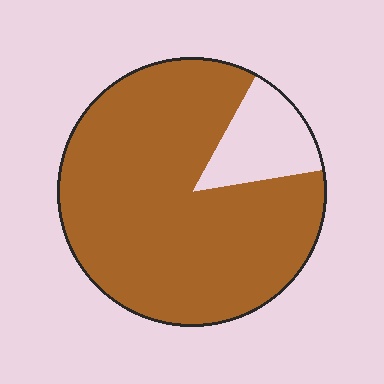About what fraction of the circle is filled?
About seven eighths (7/8).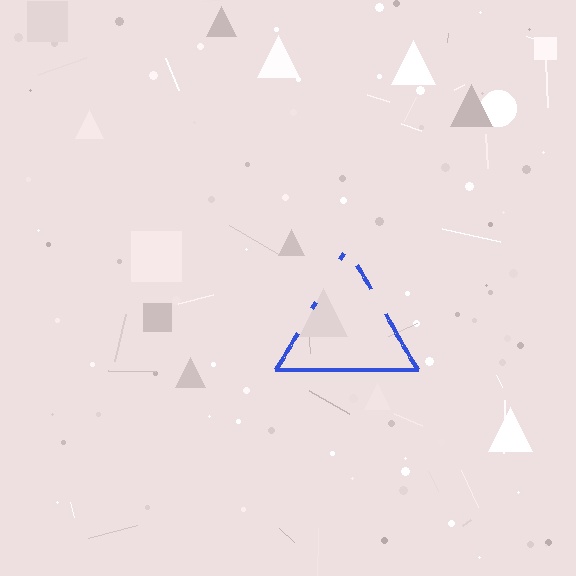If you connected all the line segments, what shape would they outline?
They would outline a triangle.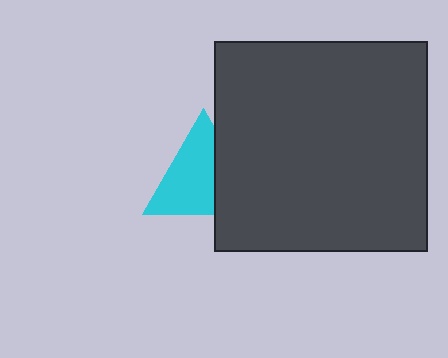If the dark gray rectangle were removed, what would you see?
You would see the complete cyan triangle.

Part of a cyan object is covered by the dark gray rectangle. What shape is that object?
It is a triangle.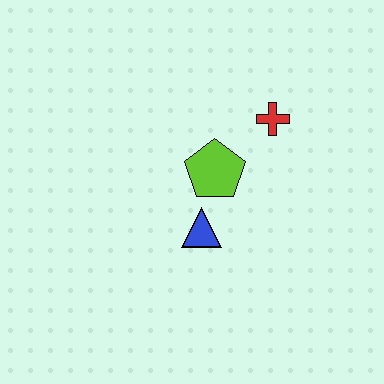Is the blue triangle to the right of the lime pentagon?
No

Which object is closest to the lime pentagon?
The blue triangle is closest to the lime pentagon.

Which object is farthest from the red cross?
The blue triangle is farthest from the red cross.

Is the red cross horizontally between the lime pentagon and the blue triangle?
No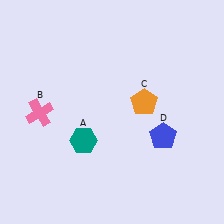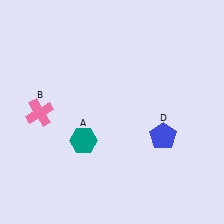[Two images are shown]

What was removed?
The orange pentagon (C) was removed in Image 2.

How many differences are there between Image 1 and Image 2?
There is 1 difference between the two images.